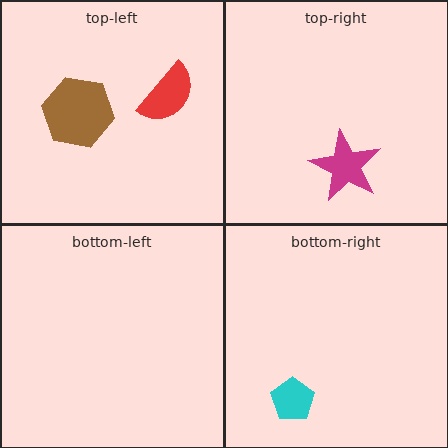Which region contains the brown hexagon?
The top-left region.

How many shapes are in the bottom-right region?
1.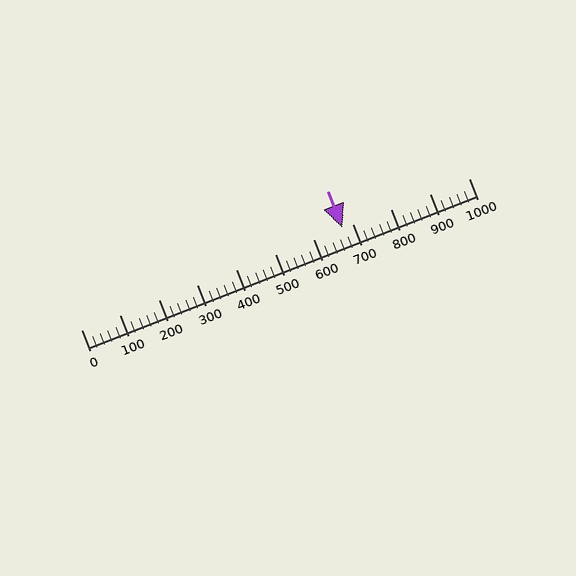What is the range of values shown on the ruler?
The ruler shows values from 0 to 1000.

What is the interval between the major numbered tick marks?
The major tick marks are spaced 100 units apart.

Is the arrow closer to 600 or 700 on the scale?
The arrow is closer to 700.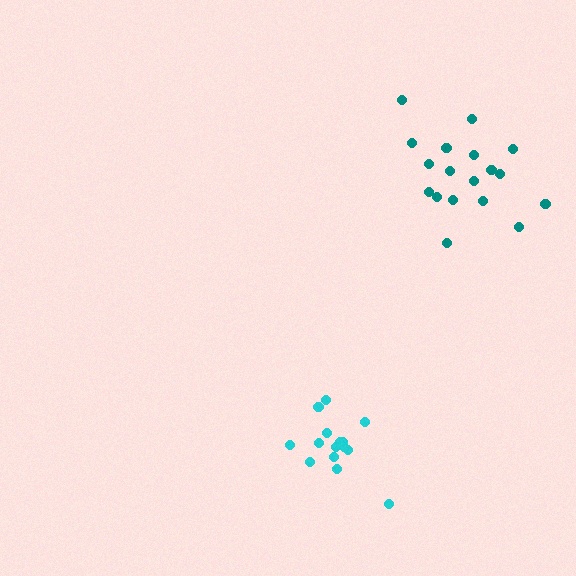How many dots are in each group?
Group 1: 19 dots, Group 2: 15 dots (34 total).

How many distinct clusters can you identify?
There are 2 distinct clusters.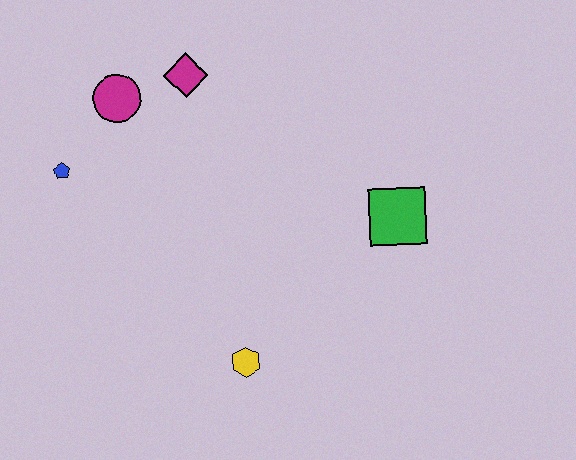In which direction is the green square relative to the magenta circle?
The green square is to the right of the magenta circle.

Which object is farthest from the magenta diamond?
The yellow hexagon is farthest from the magenta diamond.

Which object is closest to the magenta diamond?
The magenta circle is closest to the magenta diamond.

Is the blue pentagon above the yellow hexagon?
Yes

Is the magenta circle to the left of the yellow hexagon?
Yes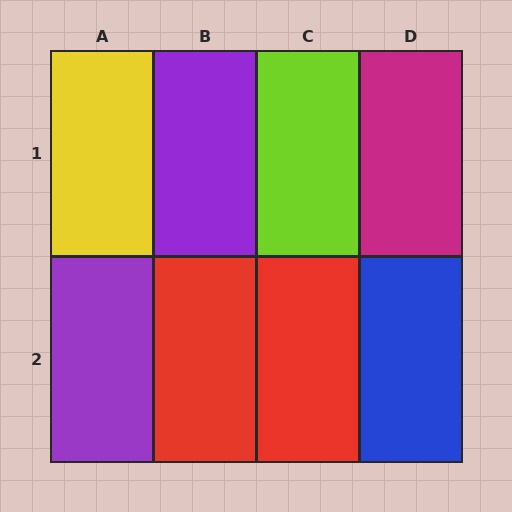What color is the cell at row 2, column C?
Red.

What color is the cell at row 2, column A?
Purple.